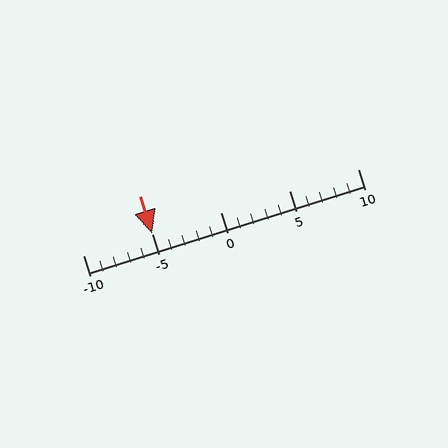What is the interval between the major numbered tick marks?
The major tick marks are spaced 5 units apart.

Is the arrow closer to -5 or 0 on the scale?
The arrow is closer to -5.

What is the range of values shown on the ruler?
The ruler shows values from -10 to 10.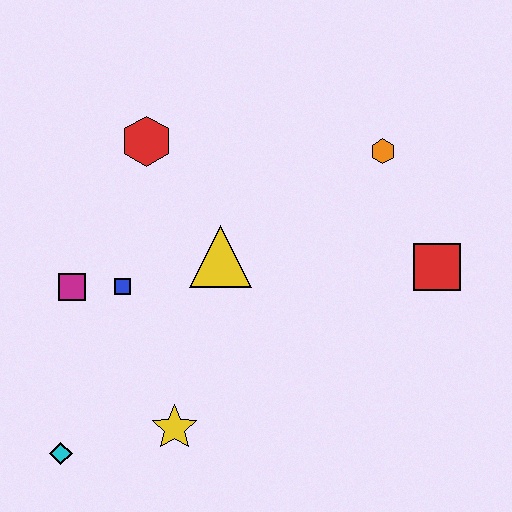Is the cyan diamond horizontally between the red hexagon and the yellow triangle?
No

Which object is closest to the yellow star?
The cyan diamond is closest to the yellow star.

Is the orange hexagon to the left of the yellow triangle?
No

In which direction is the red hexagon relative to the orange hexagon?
The red hexagon is to the left of the orange hexagon.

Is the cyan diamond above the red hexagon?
No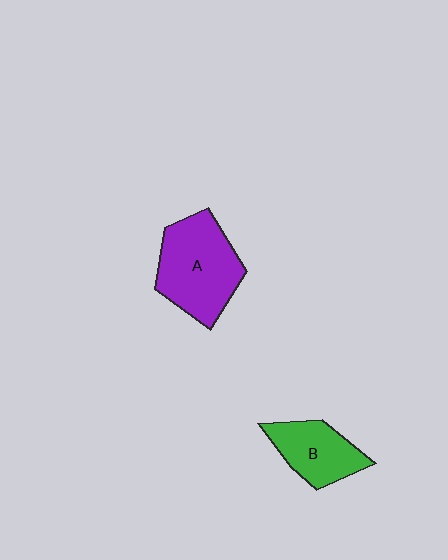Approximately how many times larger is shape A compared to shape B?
Approximately 1.5 times.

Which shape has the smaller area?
Shape B (green).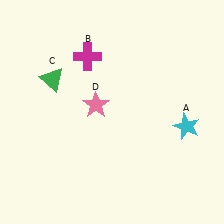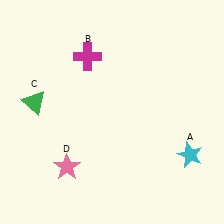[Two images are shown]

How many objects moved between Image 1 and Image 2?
3 objects moved between the two images.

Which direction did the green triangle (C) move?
The green triangle (C) moved down.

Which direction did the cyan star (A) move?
The cyan star (A) moved down.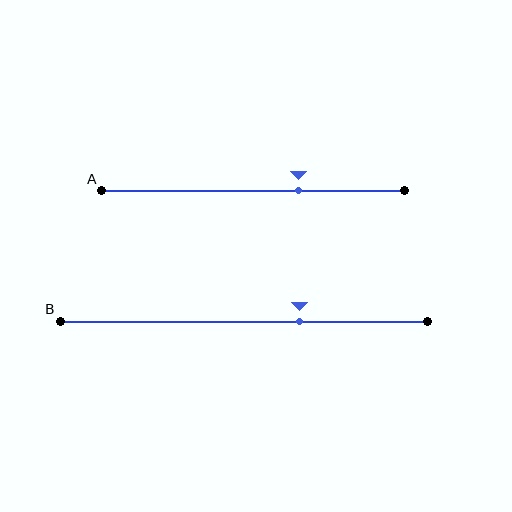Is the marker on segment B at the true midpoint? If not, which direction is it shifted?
No, the marker on segment B is shifted to the right by about 15% of the segment length.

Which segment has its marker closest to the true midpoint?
Segment B has its marker closest to the true midpoint.